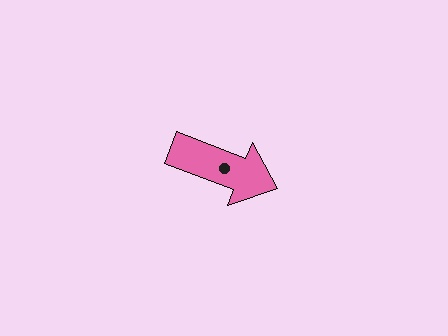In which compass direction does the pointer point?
East.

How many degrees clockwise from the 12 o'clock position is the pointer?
Approximately 111 degrees.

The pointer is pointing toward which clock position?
Roughly 4 o'clock.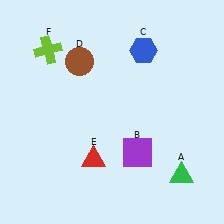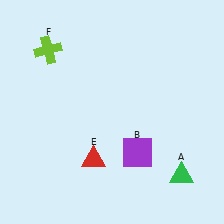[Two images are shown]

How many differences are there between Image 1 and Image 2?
There are 2 differences between the two images.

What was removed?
The blue hexagon (C), the brown circle (D) were removed in Image 2.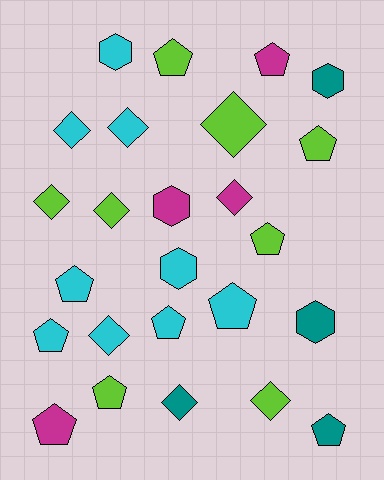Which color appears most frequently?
Cyan, with 9 objects.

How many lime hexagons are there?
There are no lime hexagons.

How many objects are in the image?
There are 25 objects.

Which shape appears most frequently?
Pentagon, with 11 objects.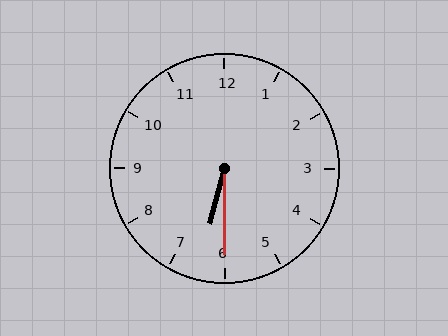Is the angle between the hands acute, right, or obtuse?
It is acute.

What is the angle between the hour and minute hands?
Approximately 15 degrees.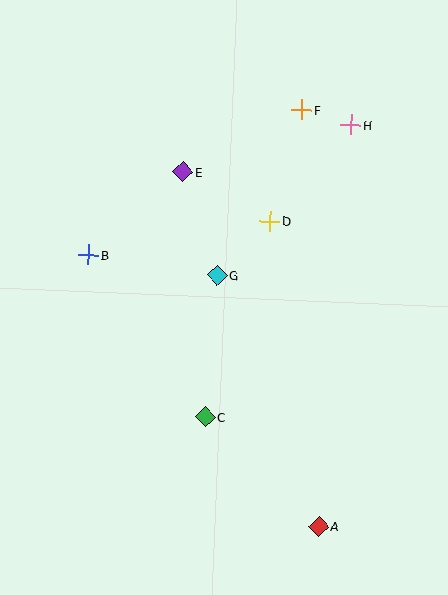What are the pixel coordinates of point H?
Point H is at (351, 125).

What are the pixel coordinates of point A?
Point A is at (319, 526).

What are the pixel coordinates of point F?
Point F is at (302, 110).